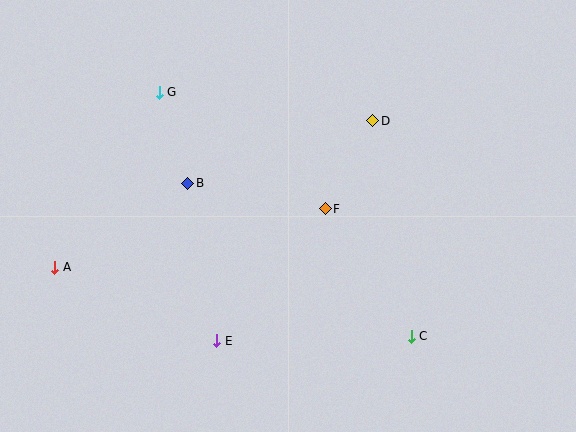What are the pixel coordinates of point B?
Point B is at (188, 183).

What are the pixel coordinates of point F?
Point F is at (325, 209).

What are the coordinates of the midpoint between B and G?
The midpoint between B and G is at (173, 138).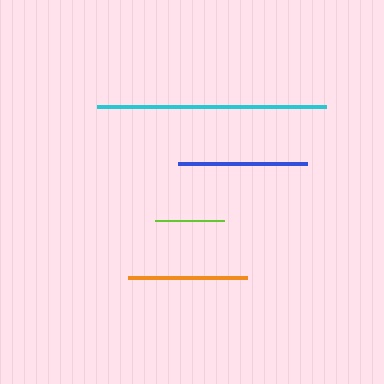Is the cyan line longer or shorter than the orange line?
The cyan line is longer than the orange line.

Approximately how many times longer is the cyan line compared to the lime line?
The cyan line is approximately 3.3 times the length of the lime line.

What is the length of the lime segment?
The lime segment is approximately 69 pixels long.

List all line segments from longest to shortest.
From longest to shortest: cyan, blue, orange, lime.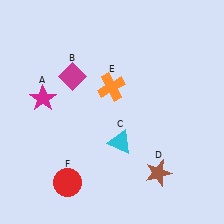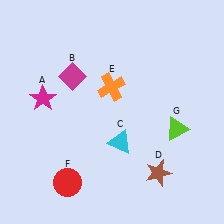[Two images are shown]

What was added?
A lime triangle (G) was added in Image 2.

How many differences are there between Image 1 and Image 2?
There is 1 difference between the two images.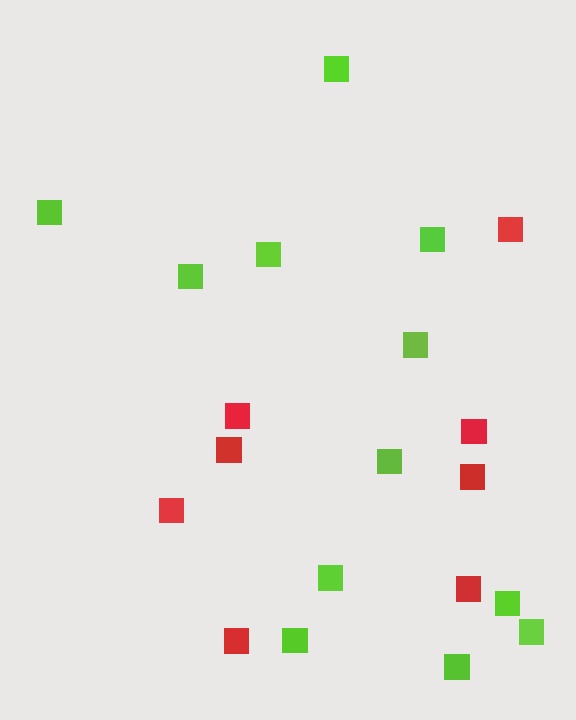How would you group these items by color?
There are 2 groups: one group of red squares (8) and one group of lime squares (12).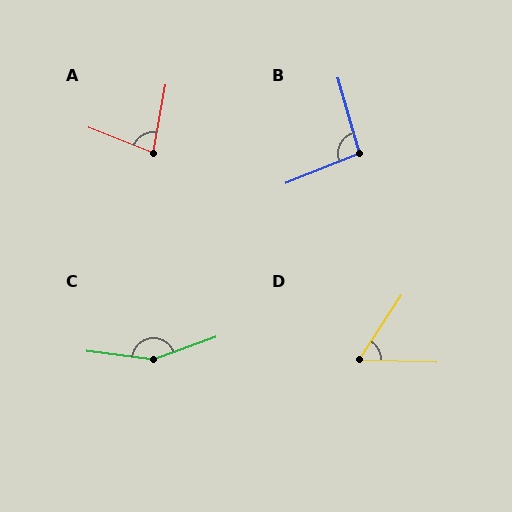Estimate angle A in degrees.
Approximately 79 degrees.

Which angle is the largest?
C, at approximately 153 degrees.